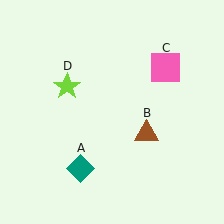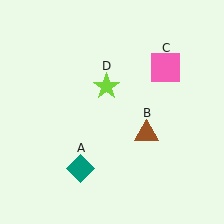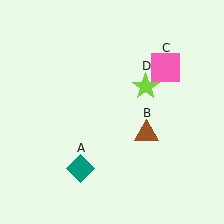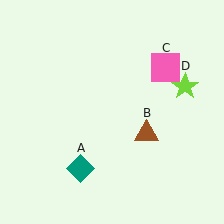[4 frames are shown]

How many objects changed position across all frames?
1 object changed position: lime star (object D).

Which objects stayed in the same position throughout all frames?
Teal diamond (object A) and brown triangle (object B) and pink square (object C) remained stationary.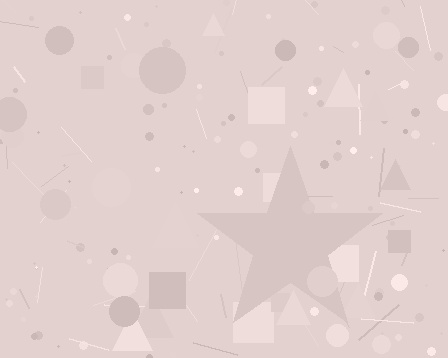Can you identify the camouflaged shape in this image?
The camouflaged shape is a star.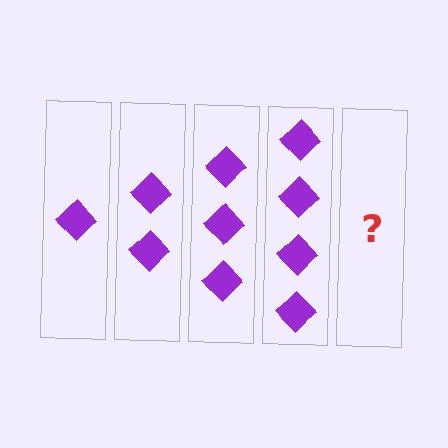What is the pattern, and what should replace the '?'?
The pattern is that each step adds one more diamond. The '?' should be 5 diamonds.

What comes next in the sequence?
The next element should be 5 diamonds.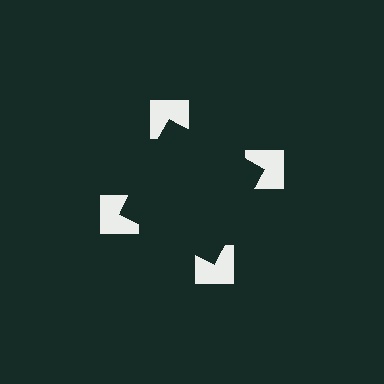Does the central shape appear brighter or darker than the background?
It typically appears slightly darker than the background, even though no actual brightness change is drawn.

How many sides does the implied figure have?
4 sides.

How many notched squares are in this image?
There are 4 — one at each vertex of the illusory square.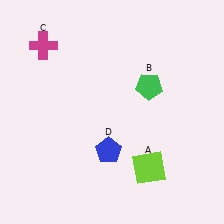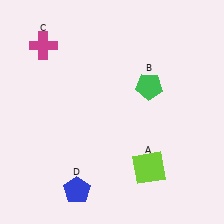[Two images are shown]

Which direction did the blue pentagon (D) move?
The blue pentagon (D) moved down.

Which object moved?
The blue pentagon (D) moved down.